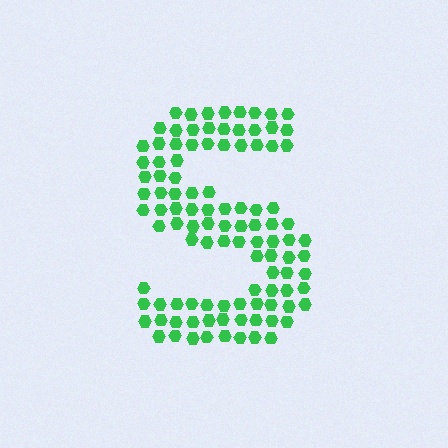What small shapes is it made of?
It is made of small hexagons.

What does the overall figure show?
The overall figure shows the letter S.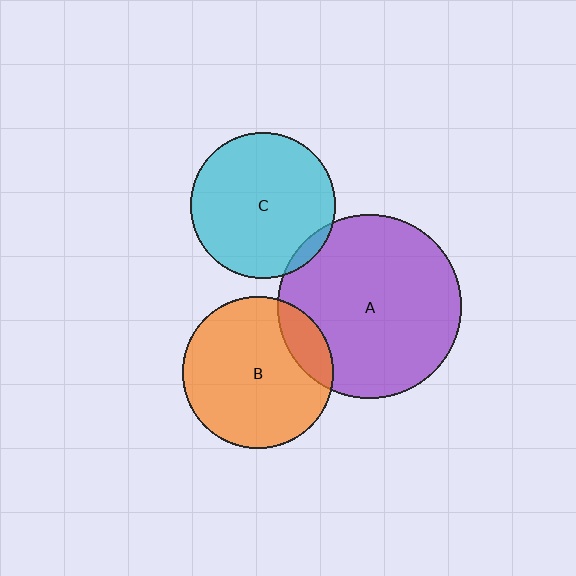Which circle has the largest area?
Circle A (purple).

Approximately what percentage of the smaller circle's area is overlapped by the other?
Approximately 5%.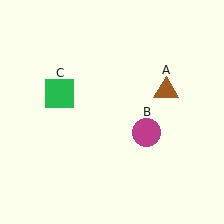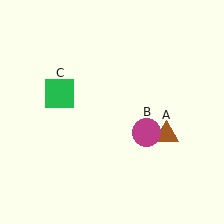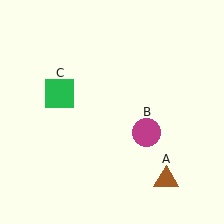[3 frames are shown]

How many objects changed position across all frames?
1 object changed position: brown triangle (object A).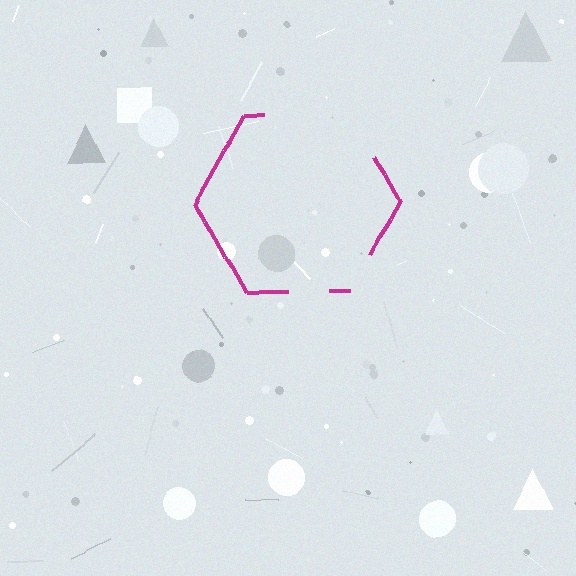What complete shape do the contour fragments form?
The contour fragments form a hexagon.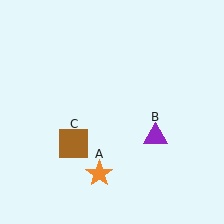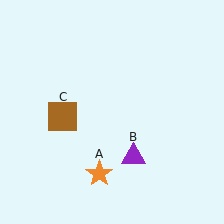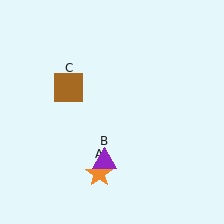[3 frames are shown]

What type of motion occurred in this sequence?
The purple triangle (object B), brown square (object C) rotated clockwise around the center of the scene.